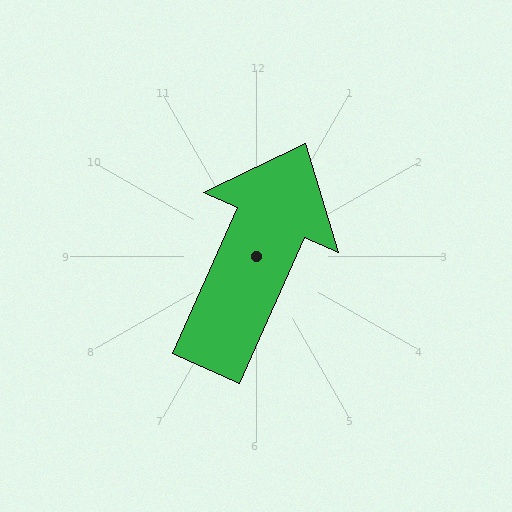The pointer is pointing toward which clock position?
Roughly 1 o'clock.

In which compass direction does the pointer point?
Northeast.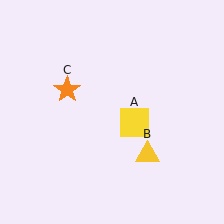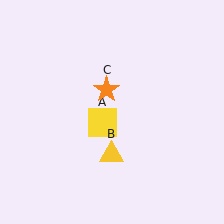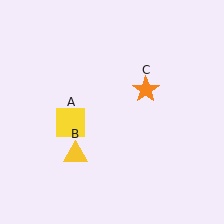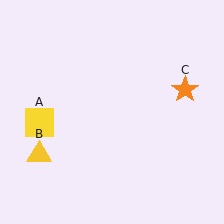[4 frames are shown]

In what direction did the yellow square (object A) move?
The yellow square (object A) moved left.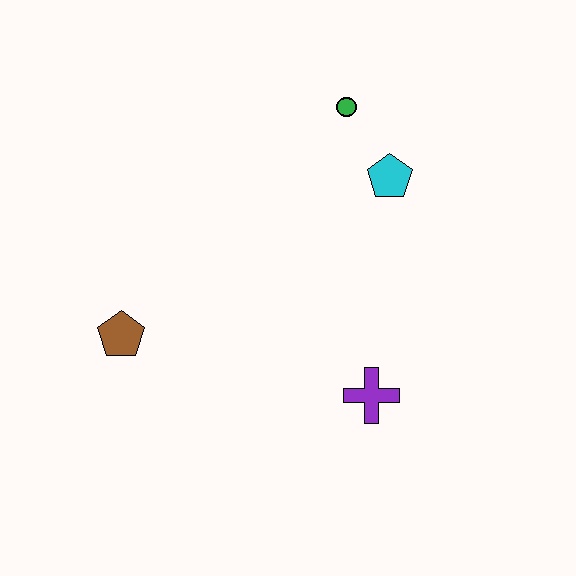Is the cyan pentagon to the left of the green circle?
No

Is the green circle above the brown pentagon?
Yes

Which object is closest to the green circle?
The cyan pentagon is closest to the green circle.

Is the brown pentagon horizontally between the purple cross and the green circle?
No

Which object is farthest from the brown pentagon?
The green circle is farthest from the brown pentagon.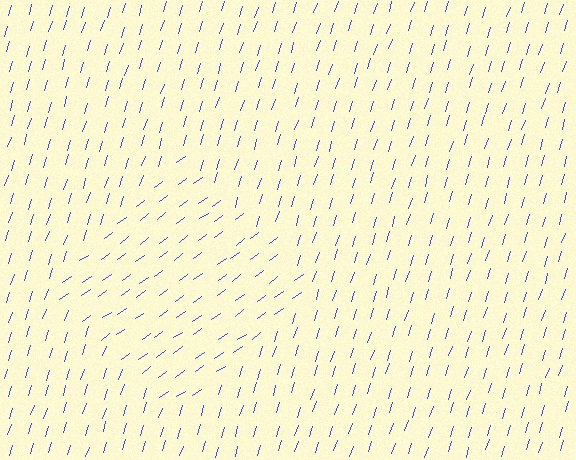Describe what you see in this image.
The image is filled with small blue line segments. A diamond region in the image has lines oriented differently from the surrounding lines, creating a visible texture boundary.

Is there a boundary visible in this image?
Yes, there is a texture boundary formed by a change in line orientation.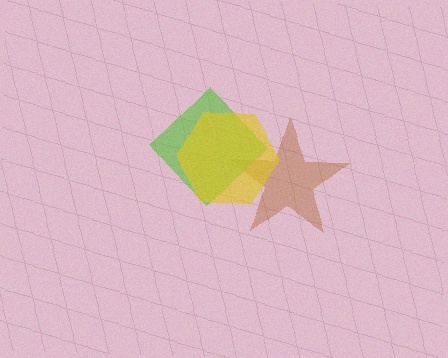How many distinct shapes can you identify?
There are 3 distinct shapes: a brown star, a lime diamond, a yellow hexagon.